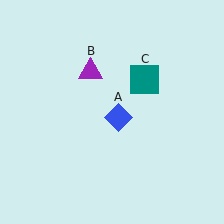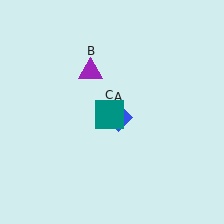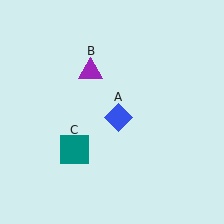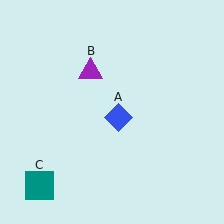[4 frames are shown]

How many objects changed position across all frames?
1 object changed position: teal square (object C).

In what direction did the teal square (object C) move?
The teal square (object C) moved down and to the left.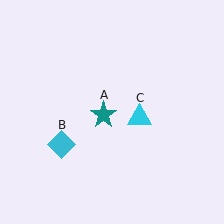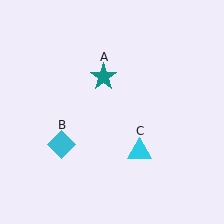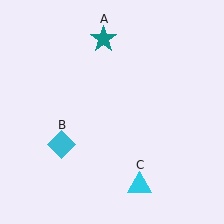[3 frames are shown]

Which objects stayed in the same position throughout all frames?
Cyan diamond (object B) remained stationary.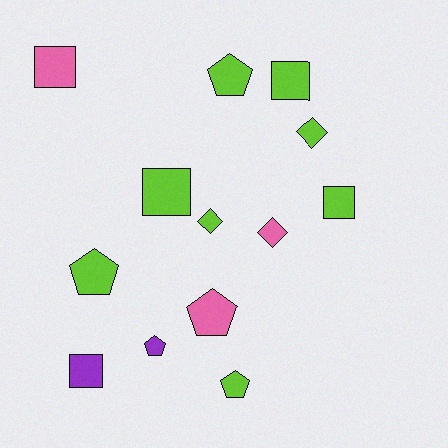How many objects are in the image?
There are 13 objects.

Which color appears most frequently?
Lime, with 8 objects.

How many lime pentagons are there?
There are 3 lime pentagons.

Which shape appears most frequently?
Pentagon, with 5 objects.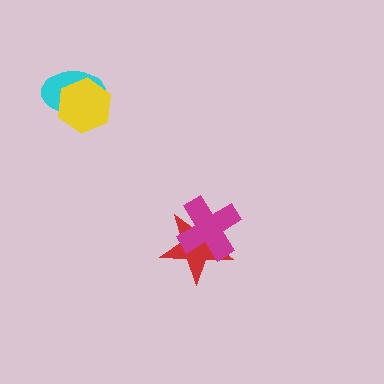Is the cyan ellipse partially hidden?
Yes, it is partially covered by another shape.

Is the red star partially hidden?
Yes, it is partially covered by another shape.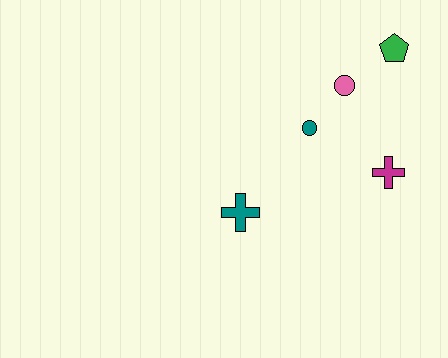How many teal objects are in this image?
There are 2 teal objects.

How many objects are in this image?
There are 5 objects.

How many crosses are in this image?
There are 2 crosses.